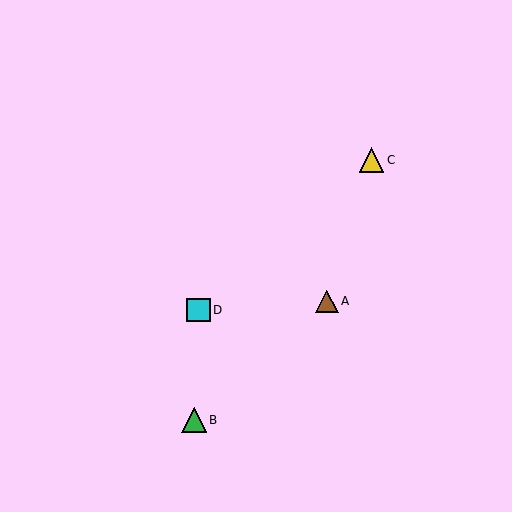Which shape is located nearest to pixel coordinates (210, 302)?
The cyan square (labeled D) at (199, 310) is nearest to that location.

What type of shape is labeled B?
Shape B is a green triangle.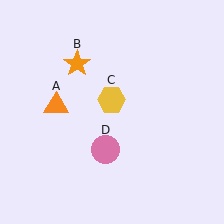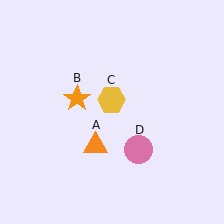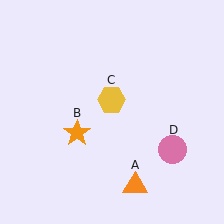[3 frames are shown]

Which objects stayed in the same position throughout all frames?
Yellow hexagon (object C) remained stationary.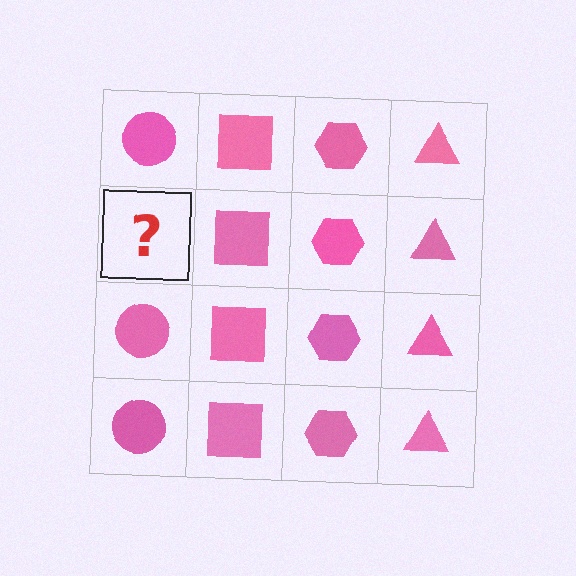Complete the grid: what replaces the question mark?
The question mark should be replaced with a pink circle.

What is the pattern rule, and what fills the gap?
The rule is that each column has a consistent shape. The gap should be filled with a pink circle.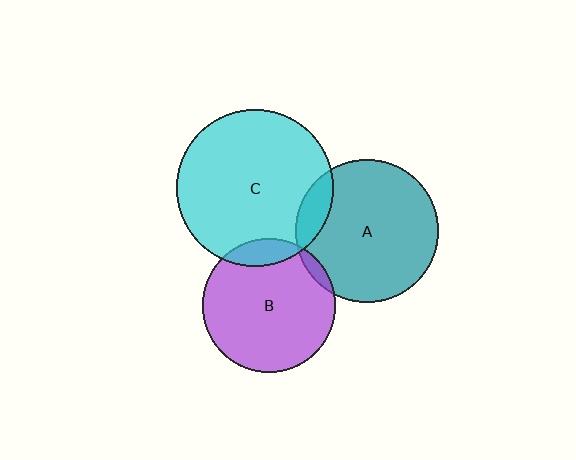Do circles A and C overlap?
Yes.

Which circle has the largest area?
Circle C (cyan).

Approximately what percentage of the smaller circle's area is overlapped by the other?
Approximately 10%.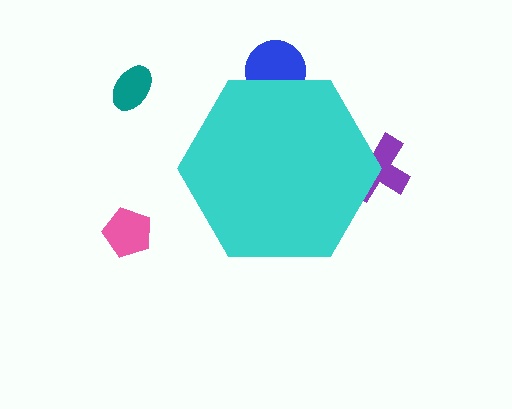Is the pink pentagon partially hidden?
No, the pink pentagon is fully visible.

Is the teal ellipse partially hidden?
No, the teal ellipse is fully visible.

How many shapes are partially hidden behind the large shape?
2 shapes are partially hidden.